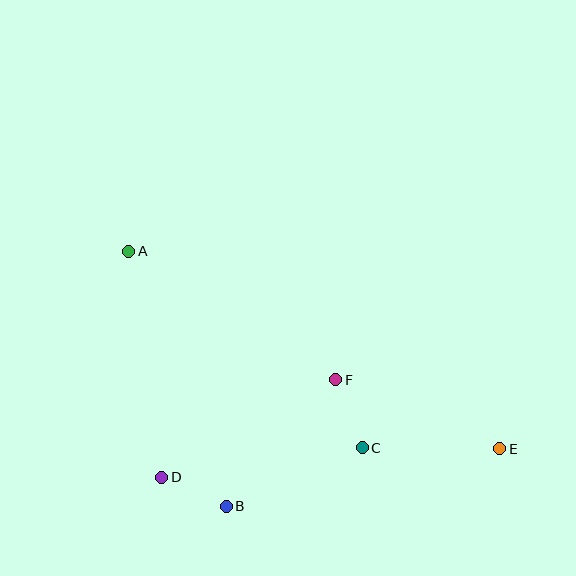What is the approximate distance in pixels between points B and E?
The distance between B and E is approximately 279 pixels.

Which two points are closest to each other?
Points B and D are closest to each other.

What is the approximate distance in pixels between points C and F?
The distance between C and F is approximately 73 pixels.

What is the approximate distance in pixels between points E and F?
The distance between E and F is approximately 178 pixels.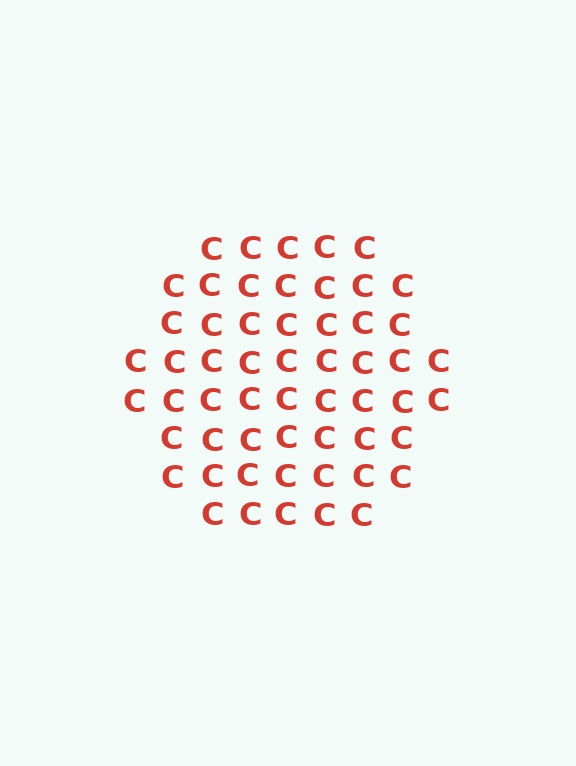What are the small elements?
The small elements are letter C's.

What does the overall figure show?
The overall figure shows a hexagon.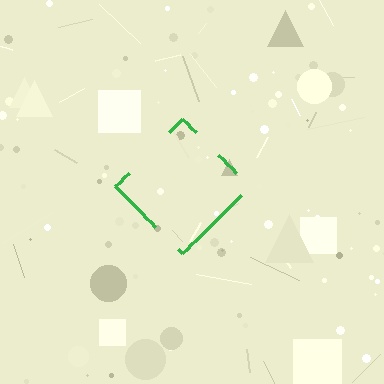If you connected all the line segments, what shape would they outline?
They would outline a diamond.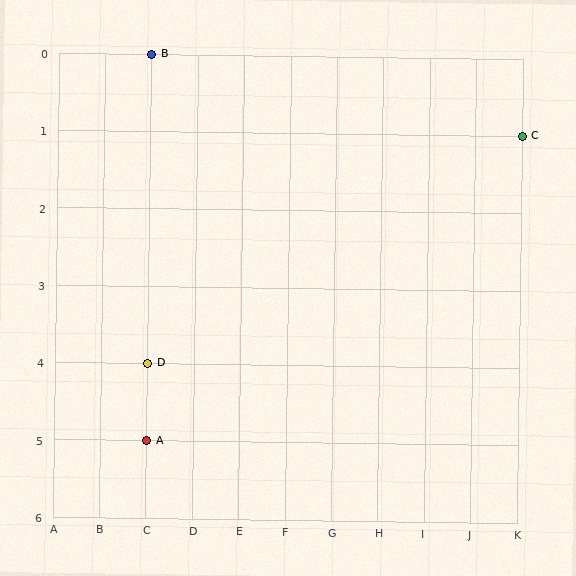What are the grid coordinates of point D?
Point D is at grid coordinates (C, 4).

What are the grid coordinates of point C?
Point C is at grid coordinates (K, 1).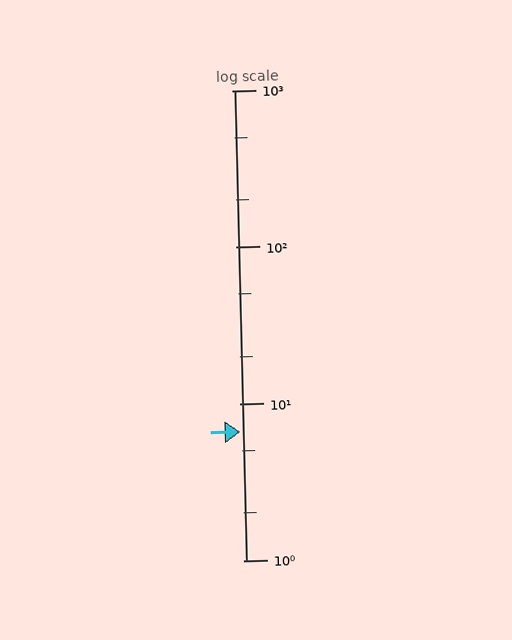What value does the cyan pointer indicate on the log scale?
The pointer indicates approximately 6.6.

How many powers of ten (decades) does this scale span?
The scale spans 3 decades, from 1 to 1000.